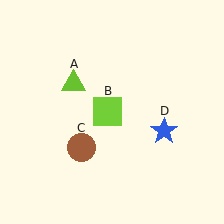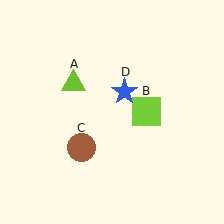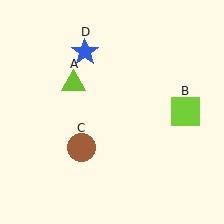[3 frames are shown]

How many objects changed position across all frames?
2 objects changed position: lime square (object B), blue star (object D).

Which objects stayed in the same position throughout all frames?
Lime triangle (object A) and brown circle (object C) remained stationary.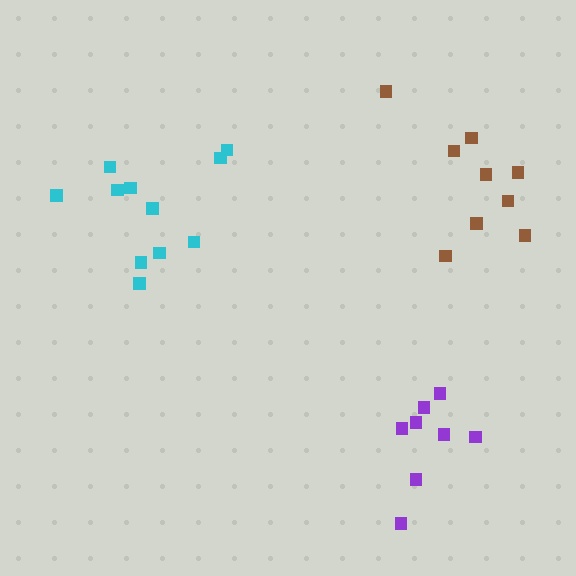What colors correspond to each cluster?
The clusters are colored: cyan, brown, purple.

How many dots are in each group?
Group 1: 11 dots, Group 2: 9 dots, Group 3: 8 dots (28 total).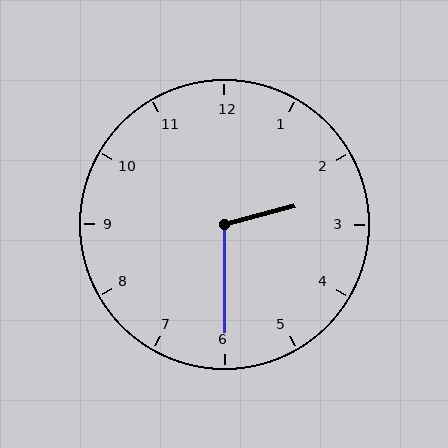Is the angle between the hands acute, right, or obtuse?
It is obtuse.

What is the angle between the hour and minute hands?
Approximately 105 degrees.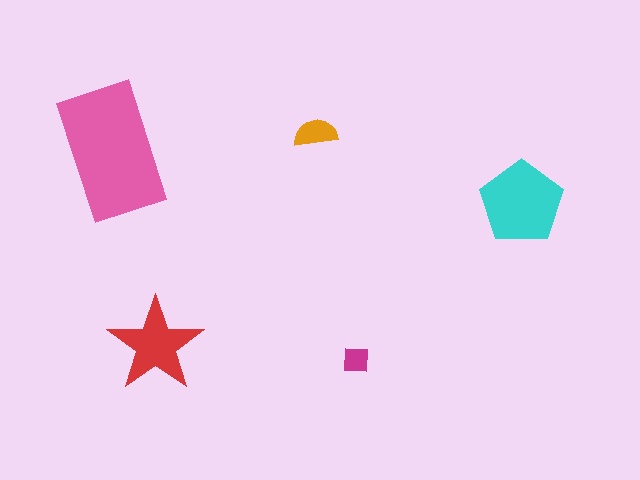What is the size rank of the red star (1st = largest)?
3rd.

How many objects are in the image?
There are 5 objects in the image.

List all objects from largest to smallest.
The pink rectangle, the cyan pentagon, the red star, the orange semicircle, the magenta square.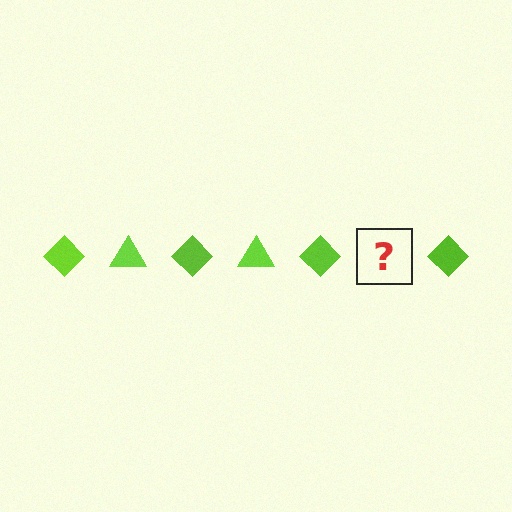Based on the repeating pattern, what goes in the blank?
The blank should be a lime triangle.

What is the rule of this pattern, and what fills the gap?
The rule is that the pattern cycles through diamond, triangle shapes in lime. The gap should be filled with a lime triangle.